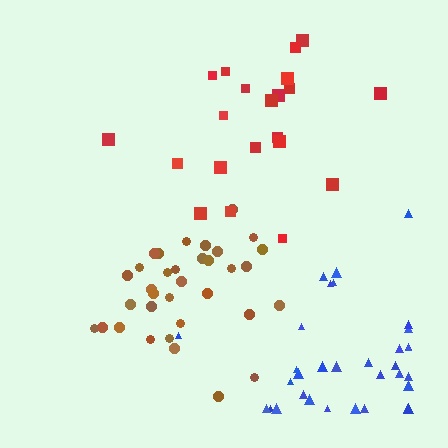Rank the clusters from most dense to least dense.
brown, blue, red.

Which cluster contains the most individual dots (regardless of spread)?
Blue (35).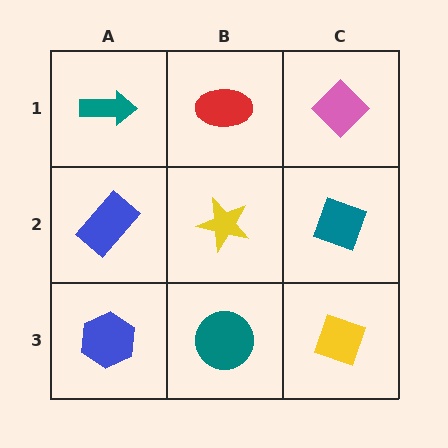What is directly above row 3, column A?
A blue rectangle.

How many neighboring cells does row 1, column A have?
2.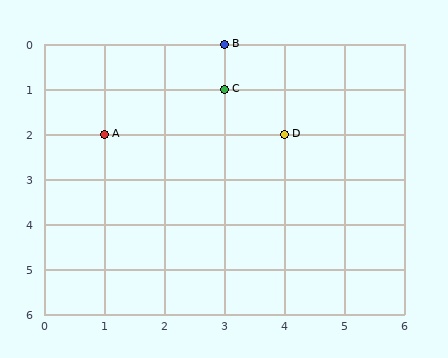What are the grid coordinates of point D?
Point D is at grid coordinates (4, 2).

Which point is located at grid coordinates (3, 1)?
Point C is at (3, 1).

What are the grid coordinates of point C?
Point C is at grid coordinates (3, 1).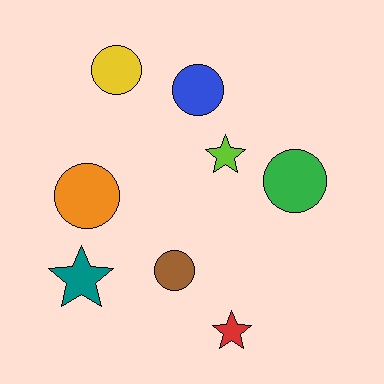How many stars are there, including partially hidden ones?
There are 3 stars.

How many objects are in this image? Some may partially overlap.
There are 8 objects.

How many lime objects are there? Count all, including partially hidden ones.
There is 1 lime object.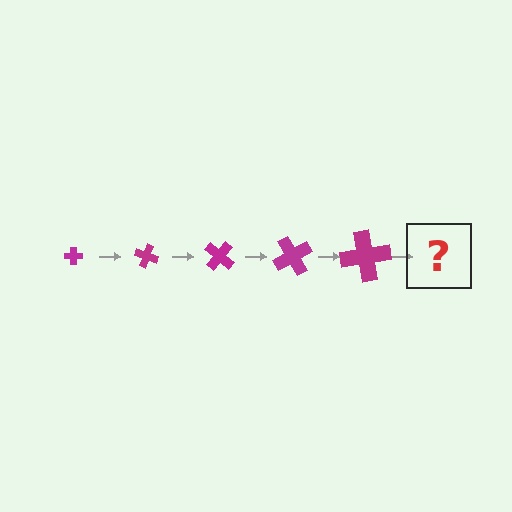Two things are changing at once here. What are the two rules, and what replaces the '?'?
The two rules are that the cross grows larger each step and it rotates 20 degrees each step. The '?' should be a cross, larger than the previous one and rotated 100 degrees from the start.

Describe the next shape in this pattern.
It should be a cross, larger than the previous one and rotated 100 degrees from the start.